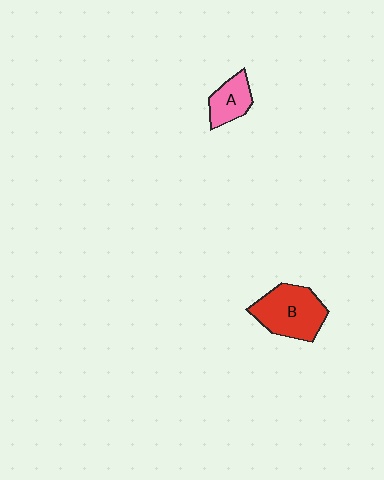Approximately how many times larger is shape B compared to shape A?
Approximately 1.9 times.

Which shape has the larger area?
Shape B (red).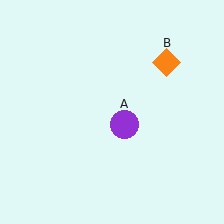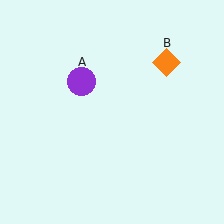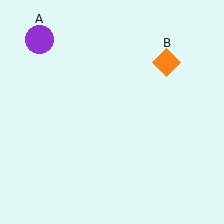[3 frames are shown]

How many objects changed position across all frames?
1 object changed position: purple circle (object A).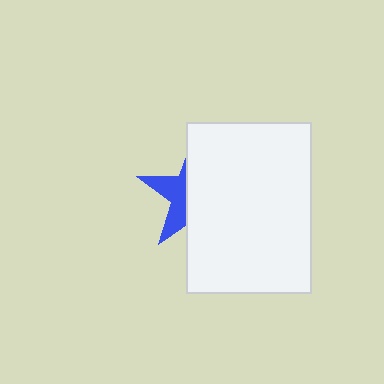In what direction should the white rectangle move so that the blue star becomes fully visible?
The white rectangle should move right. That is the shortest direction to clear the overlap and leave the blue star fully visible.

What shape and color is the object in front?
The object in front is a white rectangle.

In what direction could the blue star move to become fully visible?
The blue star could move left. That would shift it out from behind the white rectangle entirely.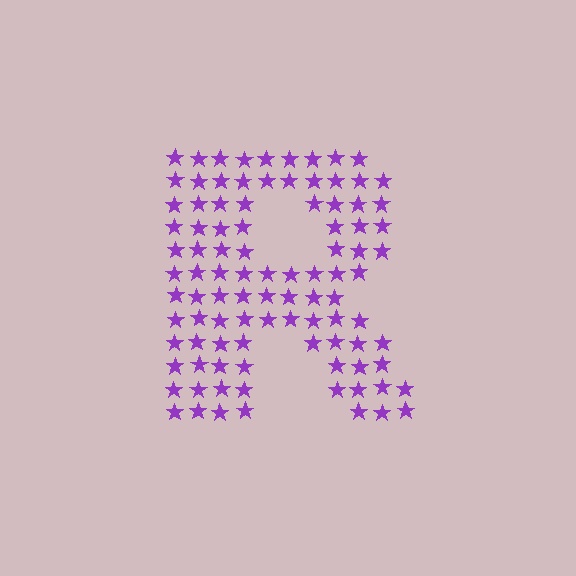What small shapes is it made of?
It is made of small stars.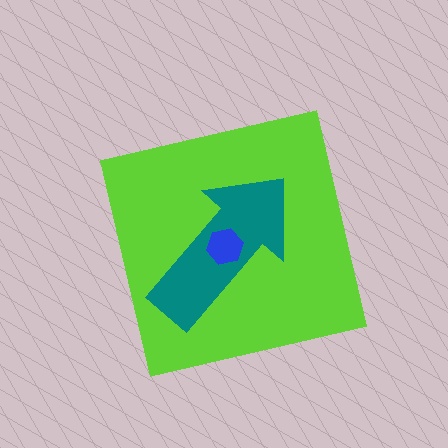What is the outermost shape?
The lime square.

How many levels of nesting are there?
3.